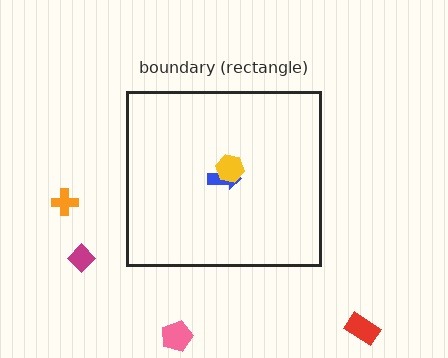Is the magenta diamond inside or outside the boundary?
Outside.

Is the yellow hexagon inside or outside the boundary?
Inside.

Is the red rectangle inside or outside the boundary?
Outside.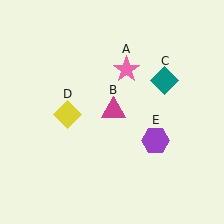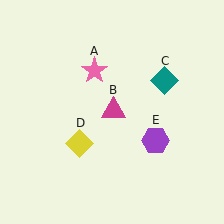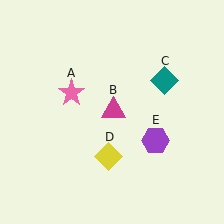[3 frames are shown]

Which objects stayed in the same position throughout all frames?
Magenta triangle (object B) and teal diamond (object C) and purple hexagon (object E) remained stationary.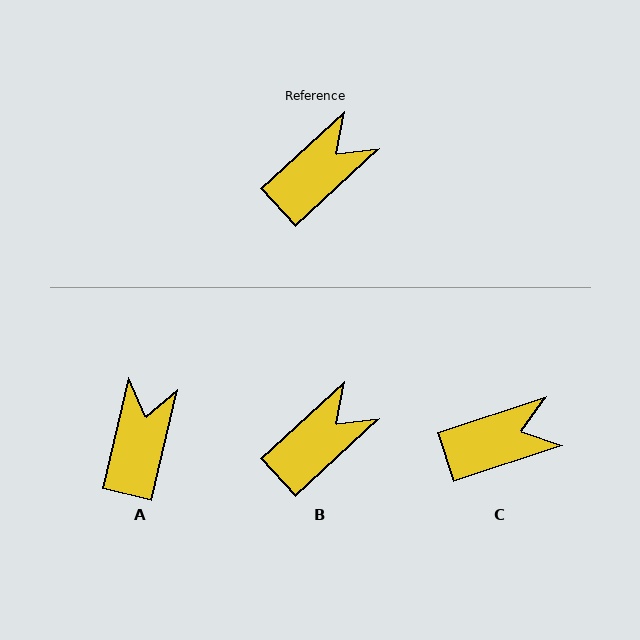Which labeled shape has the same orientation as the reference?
B.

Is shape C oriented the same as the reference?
No, it is off by about 24 degrees.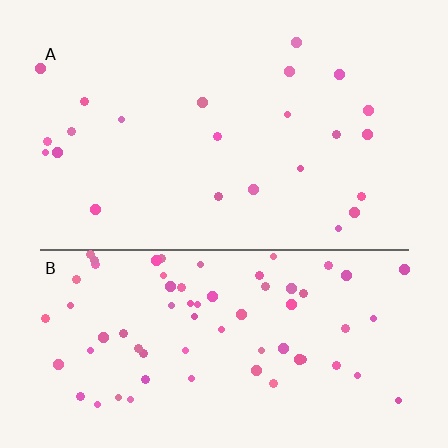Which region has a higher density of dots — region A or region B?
B (the bottom).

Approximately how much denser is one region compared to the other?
Approximately 3.0× — region B over region A.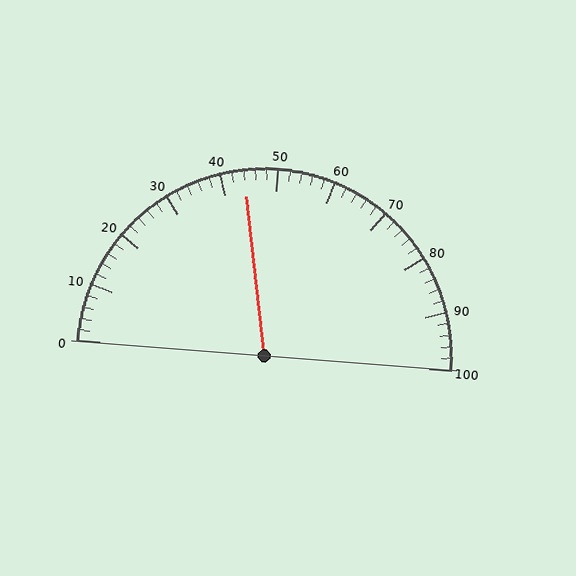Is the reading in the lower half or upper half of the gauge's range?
The reading is in the lower half of the range (0 to 100).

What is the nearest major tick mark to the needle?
The nearest major tick mark is 40.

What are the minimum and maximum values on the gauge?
The gauge ranges from 0 to 100.